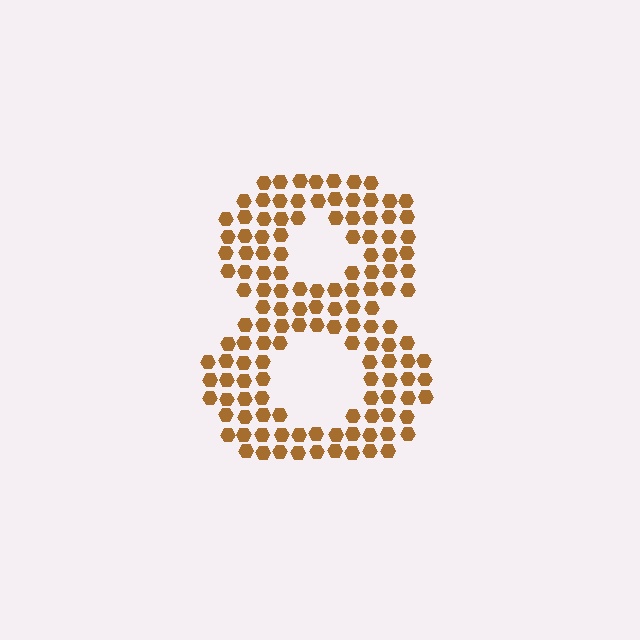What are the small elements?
The small elements are hexagons.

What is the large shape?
The large shape is the digit 8.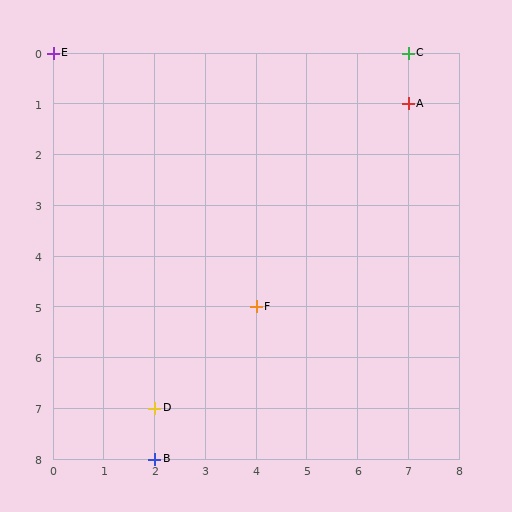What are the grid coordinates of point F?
Point F is at grid coordinates (4, 5).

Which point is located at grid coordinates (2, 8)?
Point B is at (2, 8).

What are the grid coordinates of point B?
Point B is at grid coordinates (2, 8).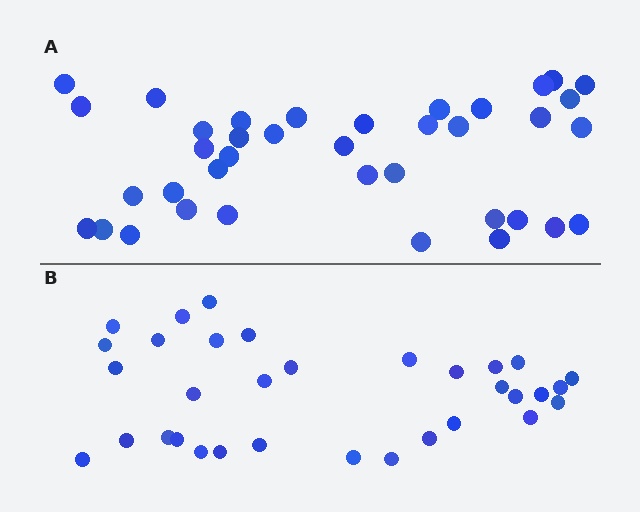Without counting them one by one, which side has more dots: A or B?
Region A (the top region) has more dots.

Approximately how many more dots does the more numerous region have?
Region A has about 5 more dots than region B.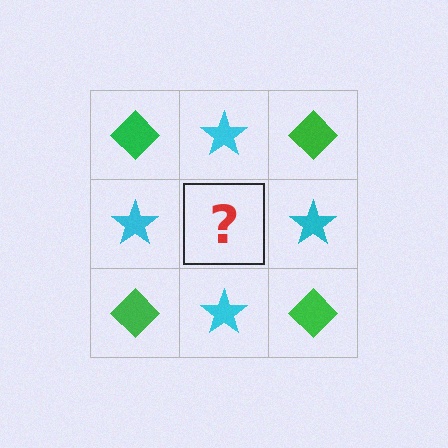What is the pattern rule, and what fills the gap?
The rule is that it alternates green diamond and cyan star in a checkerboard pattern. The gap should be filled with a green diamond.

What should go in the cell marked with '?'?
The missing cell should contain a green diamond.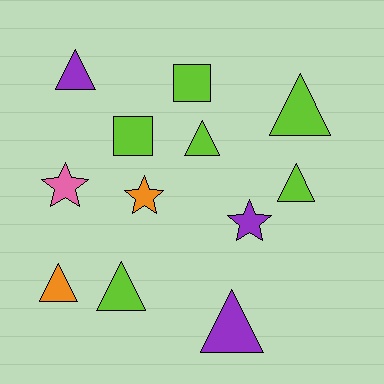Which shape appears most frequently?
Triangle, with 7 objects.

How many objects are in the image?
There are 12 objects.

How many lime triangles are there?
There are 4 lime triangles.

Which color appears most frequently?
Lime, with 6 objects.